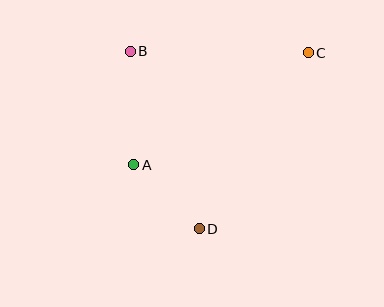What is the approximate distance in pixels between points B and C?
The distance between B and C is approximately 178 pixels.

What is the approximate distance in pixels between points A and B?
The distance between A and B is approximately 113 pixels.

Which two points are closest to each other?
Points A and D are closest to each other.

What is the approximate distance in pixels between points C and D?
The distance between C and D is approximately 207 pixels.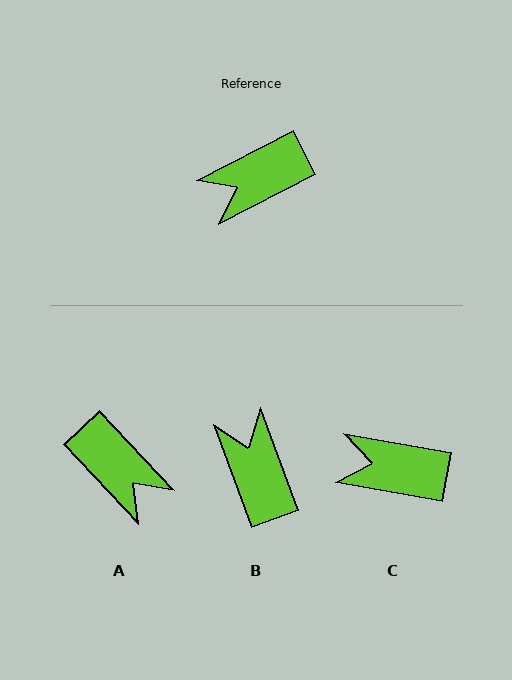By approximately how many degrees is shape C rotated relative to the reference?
Approximately 37 degrees clockwise.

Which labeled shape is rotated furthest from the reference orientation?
A, about 106 degrees away.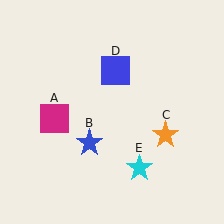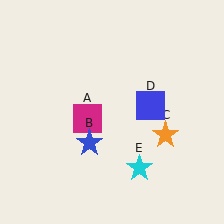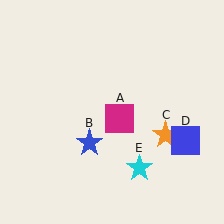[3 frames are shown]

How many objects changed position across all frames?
2 objects changed position: magenta square (object A), blue square (object D).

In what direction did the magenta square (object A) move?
The magenta square (object A) moved right.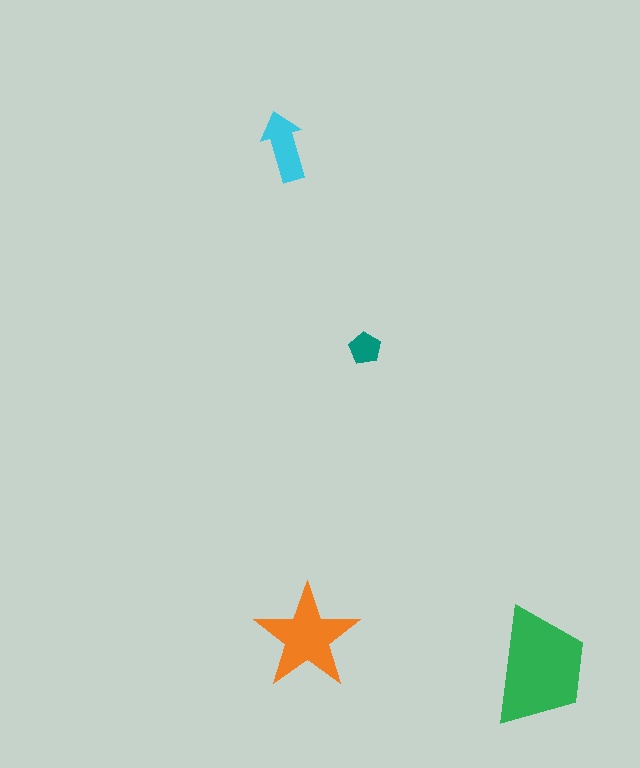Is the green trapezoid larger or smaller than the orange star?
Larger.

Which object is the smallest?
The teal pentagon.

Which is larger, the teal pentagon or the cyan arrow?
The cyan arrow.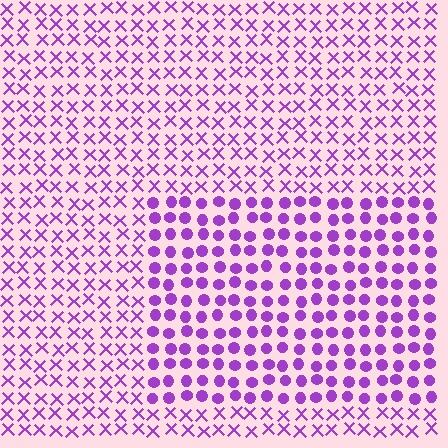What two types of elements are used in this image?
The image uses circles inside the rectangle region and X marks outside it.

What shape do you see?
I see a rectangle.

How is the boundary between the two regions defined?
The boundary is defined by a change in element shape: circles inside vs. X marks outside. All elements share the same color and spacing.